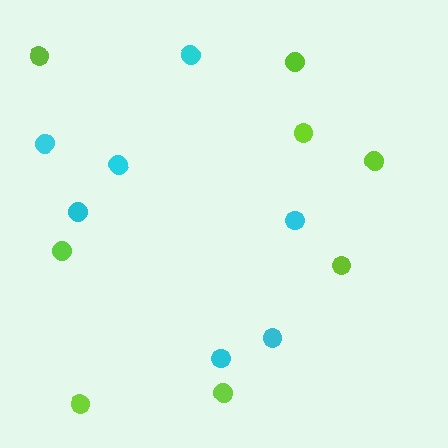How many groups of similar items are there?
There are 2 groups: one group of cyan circles (7) and one group of lime circles (8).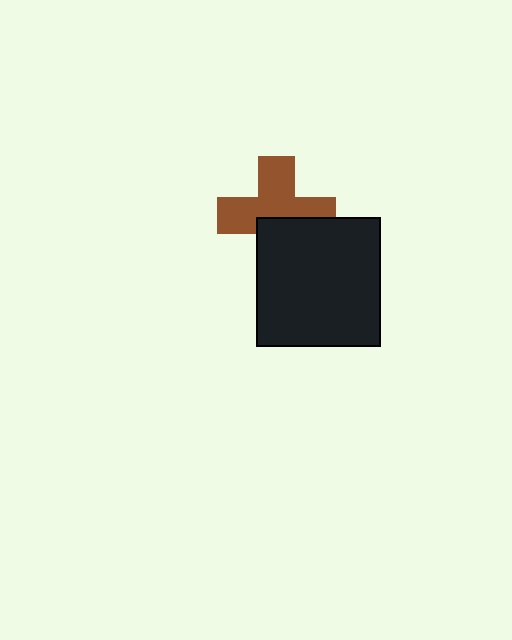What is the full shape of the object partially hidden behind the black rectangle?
The partially hidden object is a brown cross.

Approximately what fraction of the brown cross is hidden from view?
Roughly 39% of the brown cross is hidden behind the black rectangle.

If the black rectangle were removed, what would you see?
You would see the complete brown cross.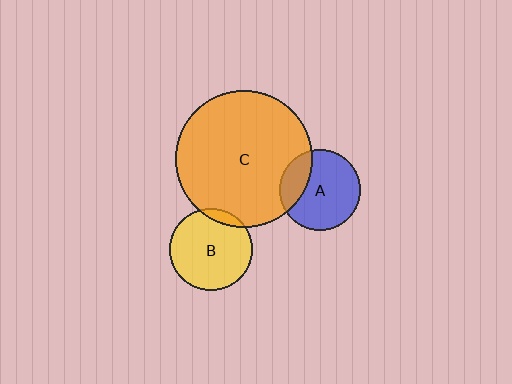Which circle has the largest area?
Circle C (orange).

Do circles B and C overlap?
Yes.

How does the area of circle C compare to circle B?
Approximately 2.8 times.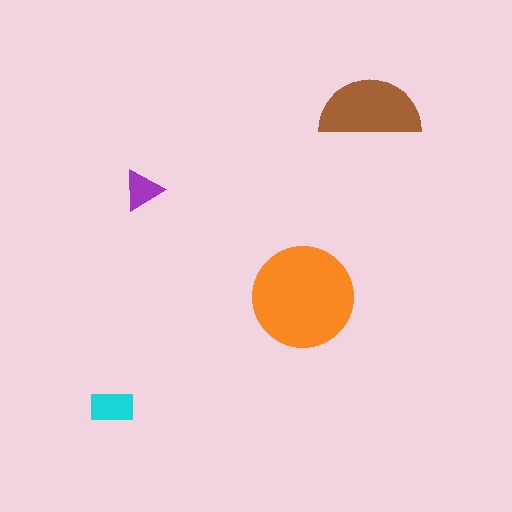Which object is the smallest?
The purple triangle.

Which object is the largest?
The orange circle.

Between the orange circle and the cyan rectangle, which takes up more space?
The orange circle.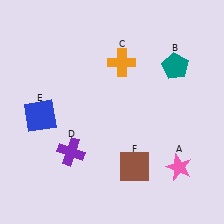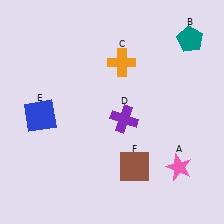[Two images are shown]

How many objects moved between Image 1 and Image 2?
2 objects moved between the two images.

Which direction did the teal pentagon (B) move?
The teal pentagon (B) moved up.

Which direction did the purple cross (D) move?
The purple cross (D) moved right.